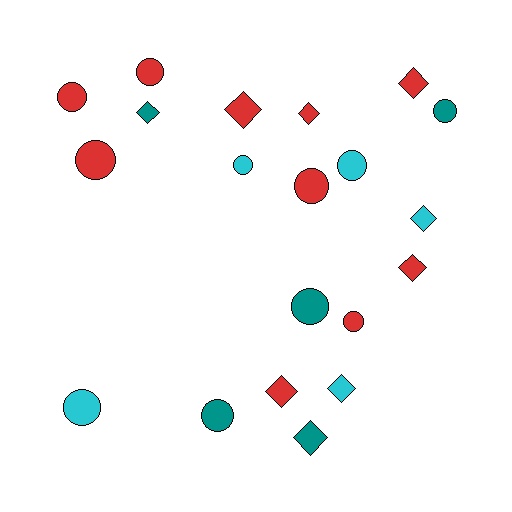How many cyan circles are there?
There are 3 cyan circles.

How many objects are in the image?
There are 20 objects.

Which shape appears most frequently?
Circle, with 11 objects.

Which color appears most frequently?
Red, with 10 objects.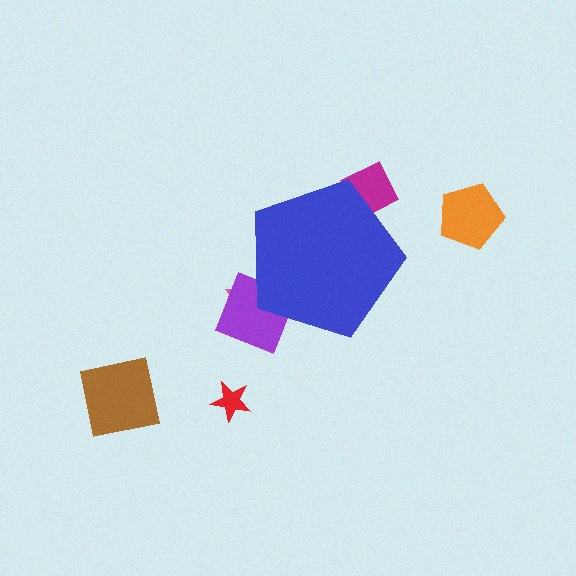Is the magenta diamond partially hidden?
Yes, the magenta diamond is partially hidden behind the blue pentagon.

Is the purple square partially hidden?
Yes, the purple square is partially hidden behind the blue pentagon.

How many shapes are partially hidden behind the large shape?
3 shapes are partially hidden.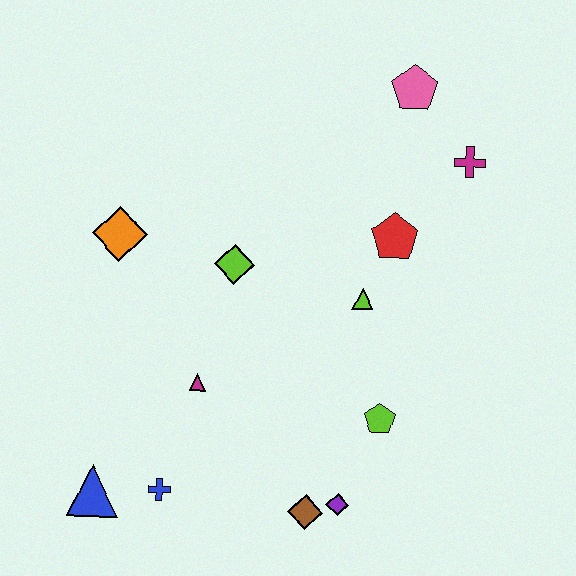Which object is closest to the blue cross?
The blue triangle is closest to the blue cross.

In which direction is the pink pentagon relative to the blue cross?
The pink pentagon is above the blue cross.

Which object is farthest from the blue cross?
The pink pentagon is farthest from the blue cross.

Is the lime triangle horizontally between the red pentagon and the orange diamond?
Yes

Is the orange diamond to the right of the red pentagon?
No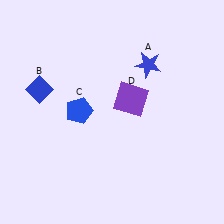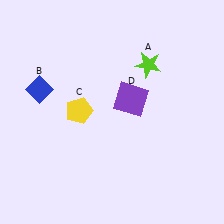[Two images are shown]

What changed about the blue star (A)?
In Image 1, A is blue. In Image 2, it changed to lime.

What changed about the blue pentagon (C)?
In Image 1, C is blue. In Image 2, it changed to yellow.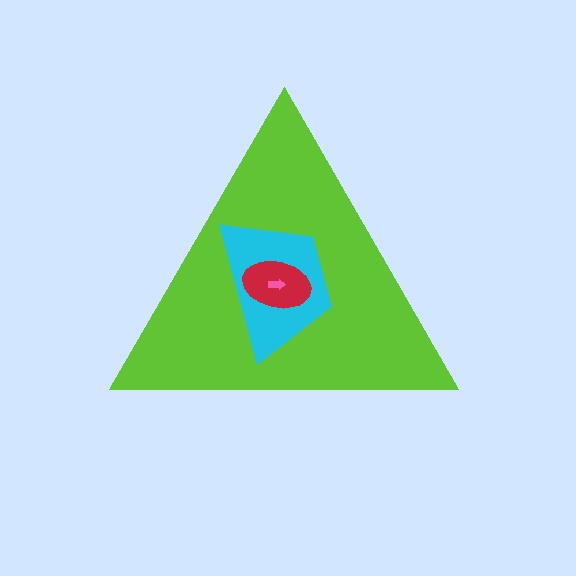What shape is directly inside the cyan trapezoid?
The red ellipse.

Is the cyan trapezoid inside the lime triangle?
Yes.